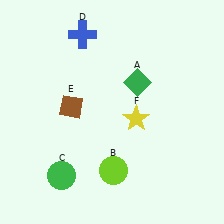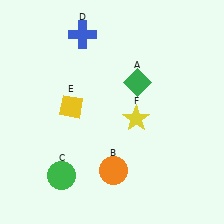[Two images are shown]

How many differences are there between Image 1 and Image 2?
There are 2 differences between the two images.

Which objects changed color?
B changed from lime to orange. E changed from brown to yellow.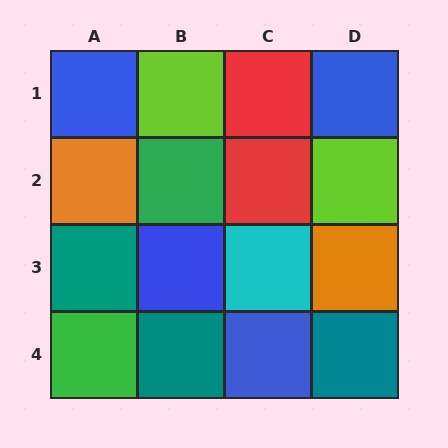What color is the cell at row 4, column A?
Green.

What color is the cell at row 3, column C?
Cyan.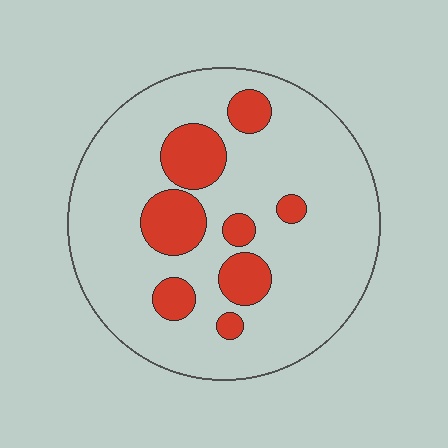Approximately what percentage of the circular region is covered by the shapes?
Approximately 20%.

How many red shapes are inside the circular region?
8.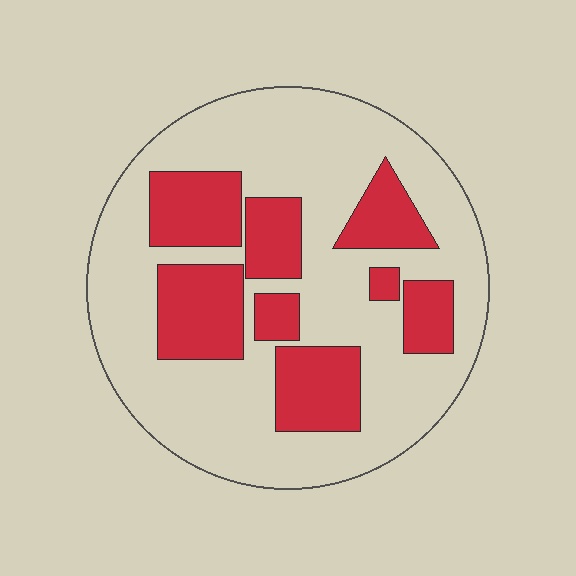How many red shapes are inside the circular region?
8.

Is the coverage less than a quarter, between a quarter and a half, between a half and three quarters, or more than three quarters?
Between a quarter and a half.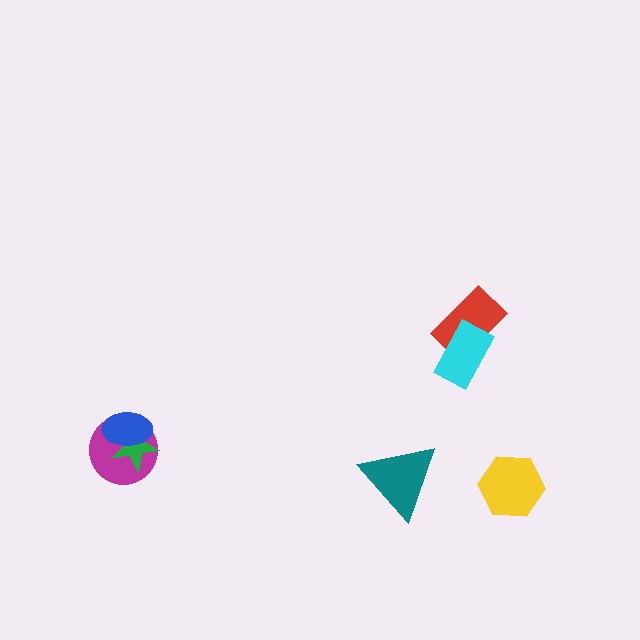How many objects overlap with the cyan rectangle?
1 object overlaps with the cyan rectangle.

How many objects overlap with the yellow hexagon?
0 objects overlap with the yellow hexagon.